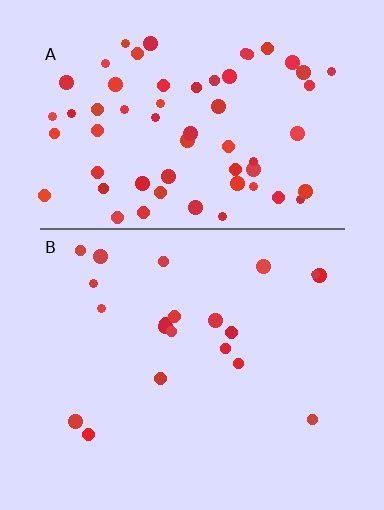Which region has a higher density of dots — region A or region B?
A (the top).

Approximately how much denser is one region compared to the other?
Approximately 3.1× — region A over region B.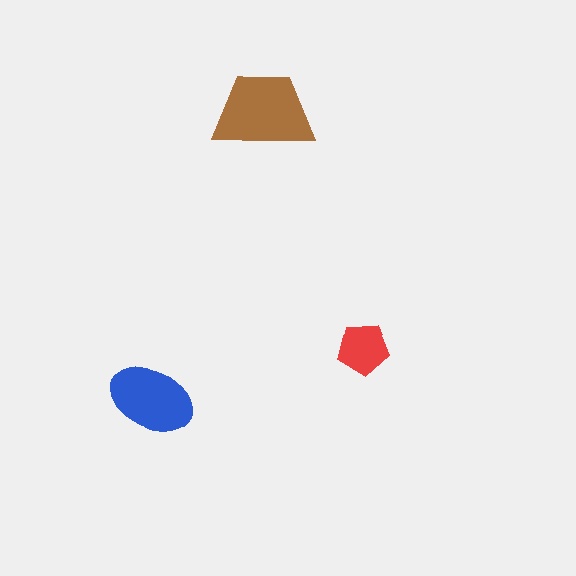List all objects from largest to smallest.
The brown trapezoid, the blue ellipse, the red pentagon.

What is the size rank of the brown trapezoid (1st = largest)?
1st.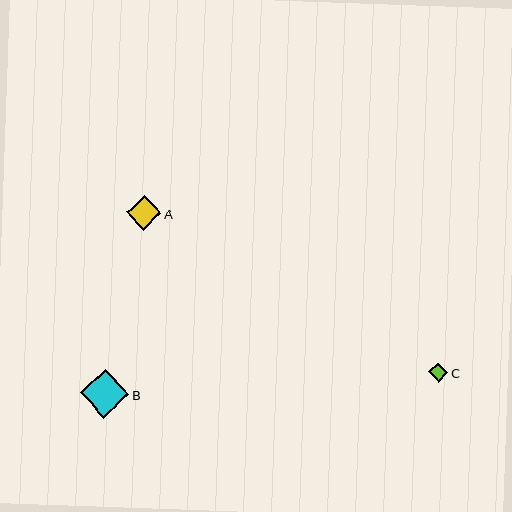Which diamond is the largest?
Diamond B is the largest with a size of approximately 48 pixels.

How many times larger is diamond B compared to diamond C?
Diamond B is approximately 2.5 times the size of diamond C.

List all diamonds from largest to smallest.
From largest to smallest: B, A, C.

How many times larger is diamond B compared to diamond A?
Diamond B is approximately 1.4 times the size of diamond A.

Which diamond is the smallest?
Diamond C is the smallest with a size of approximately 19 pixels.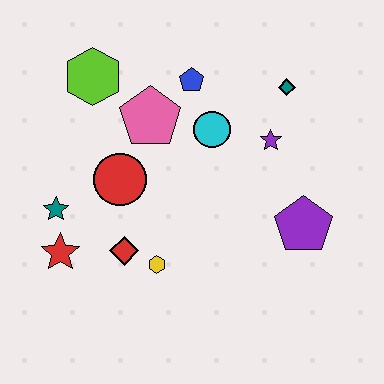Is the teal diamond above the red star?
Yes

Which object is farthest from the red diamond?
The teal diamond is farthest from the red diamond.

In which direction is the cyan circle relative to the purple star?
The cyan circle is to the left of the purple star.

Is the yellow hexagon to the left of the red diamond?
No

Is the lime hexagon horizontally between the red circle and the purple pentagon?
No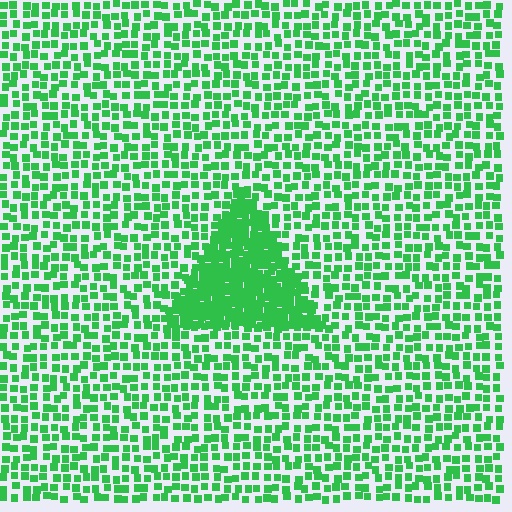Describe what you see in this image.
The image contains small green elements arranged at two different densities. A triangle-shaped region is visible where the elements are more densely packed than the surrounding area.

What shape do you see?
I see a triangle.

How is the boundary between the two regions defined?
The boundary is defined by a change in element density (approximately 2.5x ratio). All elements are the same color, size, and shape.